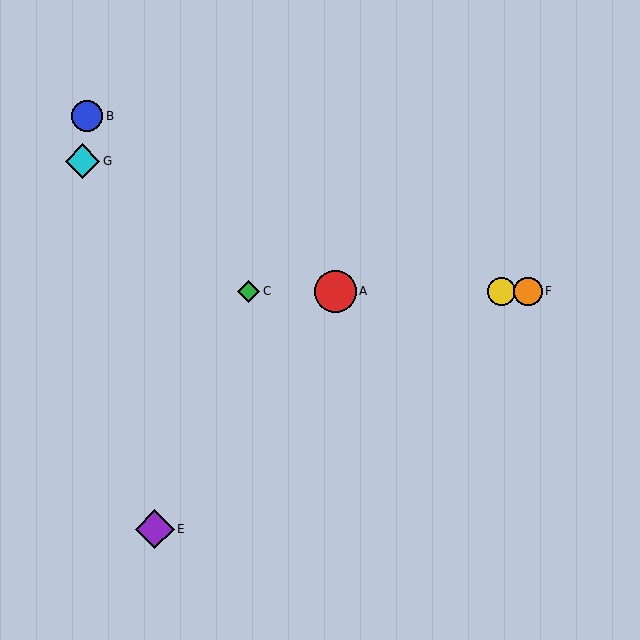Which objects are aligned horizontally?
Objects A, C, D, F are aligned horizontally.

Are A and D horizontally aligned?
Yes, both are at y≈291.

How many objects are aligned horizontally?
4 objects (A, C, D, F) are aligned horizontally.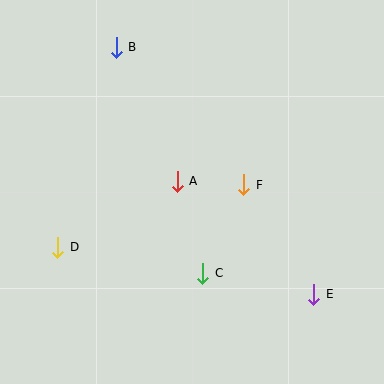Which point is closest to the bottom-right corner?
Point E is closest to the bottom-right corner.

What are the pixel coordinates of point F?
Point F is at (244, 185).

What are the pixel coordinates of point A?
Point A is at (177, 181).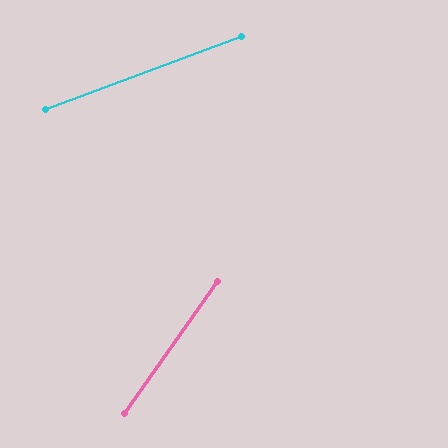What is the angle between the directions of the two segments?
Approximately 35 degrees.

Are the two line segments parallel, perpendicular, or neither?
Neither parallel nor perpendicular — they differ by about 35°.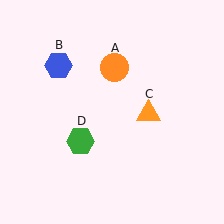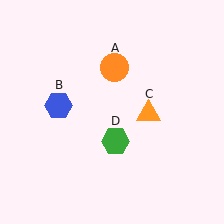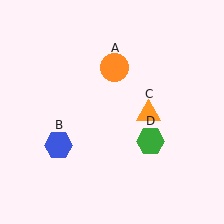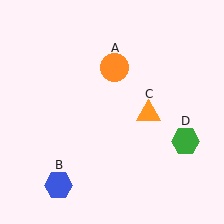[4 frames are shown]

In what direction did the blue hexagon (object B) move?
The blue hexagon (object B) moved down.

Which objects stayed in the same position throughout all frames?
Orange circle (object A) and orange triangle (object C) remained stationary.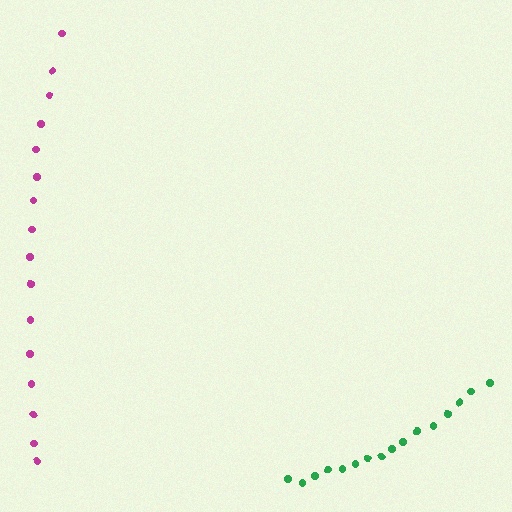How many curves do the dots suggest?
There are 2 distinct paths.